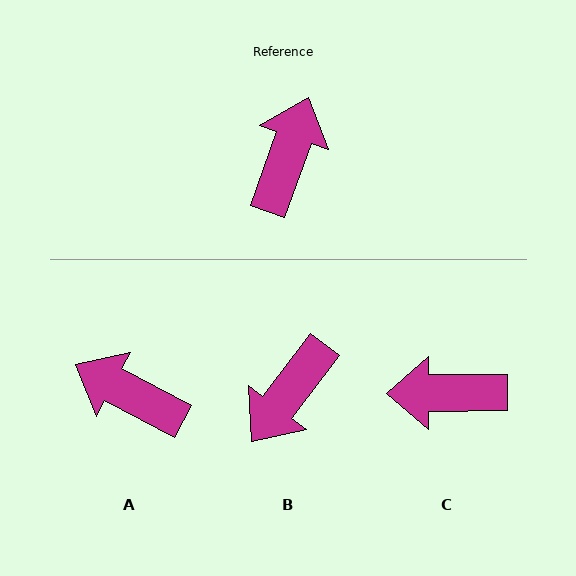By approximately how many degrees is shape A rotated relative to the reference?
Approximately 82 degrees counter-clockwise.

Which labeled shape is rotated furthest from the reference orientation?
B, about 163 degrees away.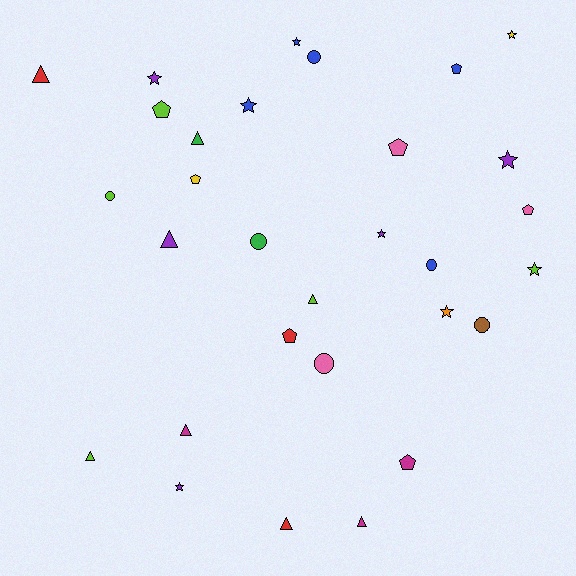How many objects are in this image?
There are 30 objects.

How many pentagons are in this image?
There are 7 pentagons.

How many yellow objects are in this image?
There are 2 yellow objects.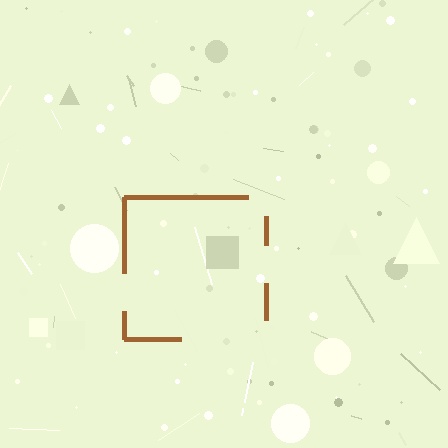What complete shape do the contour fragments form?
The contour fragments form a square.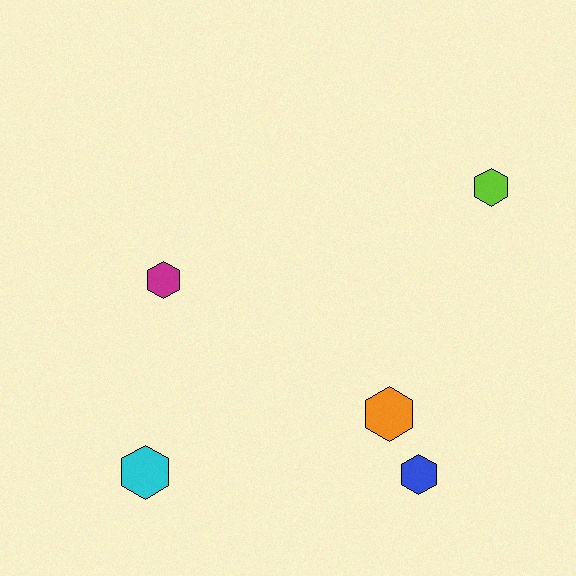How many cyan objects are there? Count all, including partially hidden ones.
There is 1 cyan object.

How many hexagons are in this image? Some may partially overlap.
There are 5 hexagons.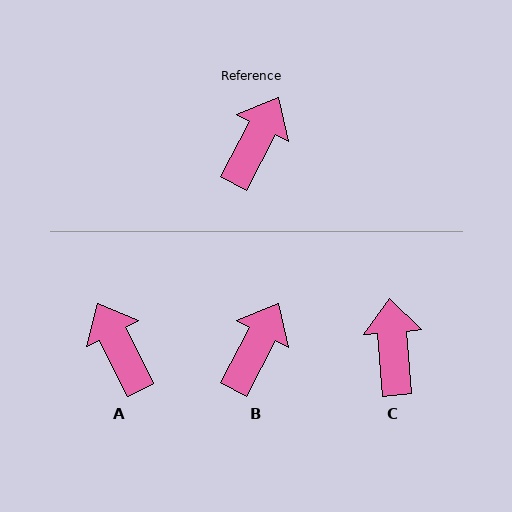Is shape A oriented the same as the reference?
No, it is off by about 54 degrees.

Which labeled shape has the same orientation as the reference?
B.